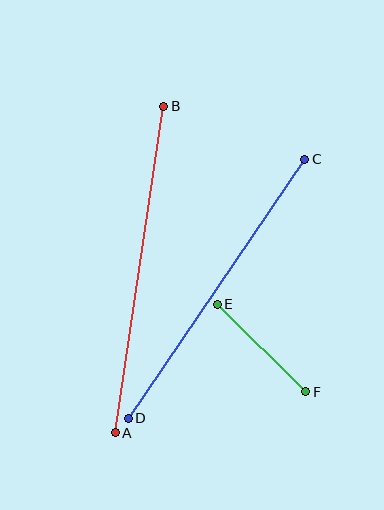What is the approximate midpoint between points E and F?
The midpoint is at approximately (261, 348) pixels.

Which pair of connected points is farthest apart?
Points A and B are farthest apart.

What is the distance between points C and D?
The distance is approximately 313 pixels.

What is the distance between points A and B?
The distance is approximately 330 pixels.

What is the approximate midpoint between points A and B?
The midpoint is at approximately (139, 269) pixels.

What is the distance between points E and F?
The distance is approximately 124 pixels.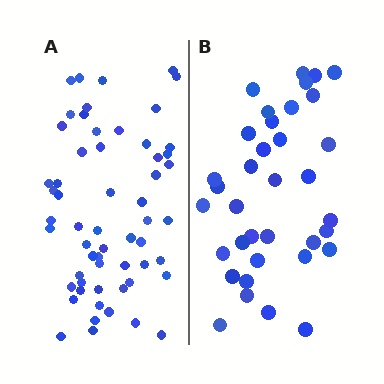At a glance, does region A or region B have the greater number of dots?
Region A (the left region) has more dots.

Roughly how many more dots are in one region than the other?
Region A has approximately 20 more dots than region B.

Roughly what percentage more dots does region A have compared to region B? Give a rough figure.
About 60% more.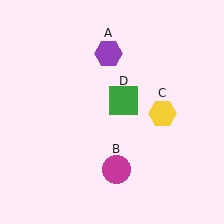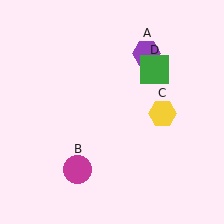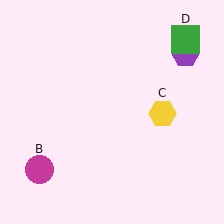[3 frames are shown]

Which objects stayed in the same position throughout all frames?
Yellow hexagon (object C) remained stationary.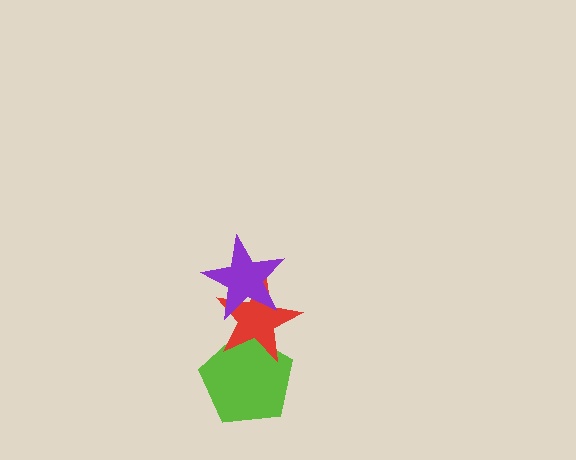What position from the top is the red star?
The red star is 2nd from the top.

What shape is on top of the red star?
The purple star is on top of the red star.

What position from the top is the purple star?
The purple star is 1st from the top.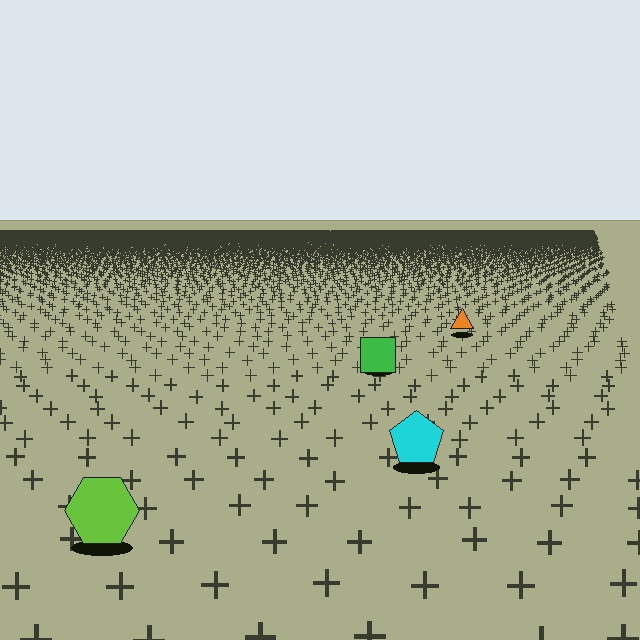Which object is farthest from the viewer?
The orange triangle is farthest from the viewer. It appears smaller and the ground texture around it is denser.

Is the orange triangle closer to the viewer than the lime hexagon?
No. The lime hexagon is closer — you can tell from the texture gradient: the ground texture is coarser near it.